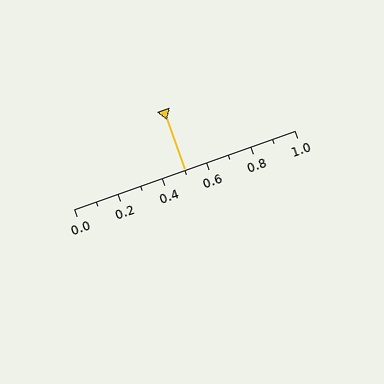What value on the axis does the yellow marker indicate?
The marker indicates approximately 0.5.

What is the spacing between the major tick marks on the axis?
The major ticks are spaced 0.2 apart.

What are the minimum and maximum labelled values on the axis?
The axis runs from 0.0 to 1.0.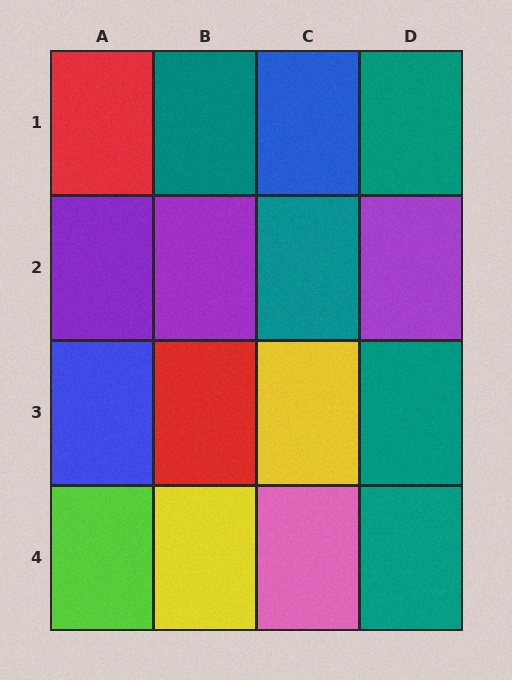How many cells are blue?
2 cells are blue.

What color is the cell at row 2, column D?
Purple.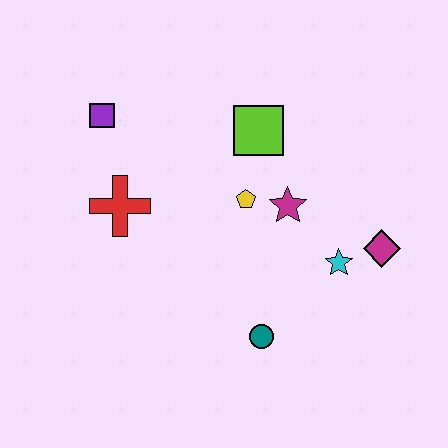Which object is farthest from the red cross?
The magenta diamond is farthest from the red cross.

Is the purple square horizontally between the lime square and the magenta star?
No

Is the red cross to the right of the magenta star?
No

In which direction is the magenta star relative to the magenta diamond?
The magenta star is to the left of the magenta diamond.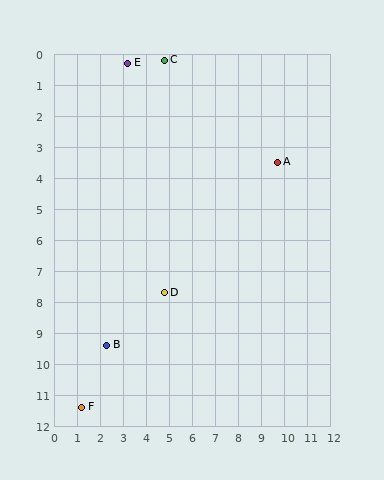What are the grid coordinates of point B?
Point B is at approximately (2.3, 9.4).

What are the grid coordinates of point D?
Point D is at approximately (4.8, 7.7).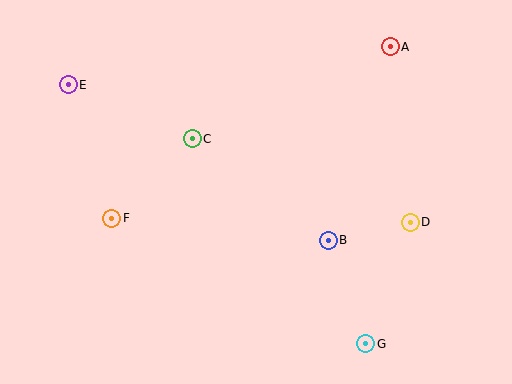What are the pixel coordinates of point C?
Point C is at (192, 139).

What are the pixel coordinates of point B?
Point B is at (328, 240).